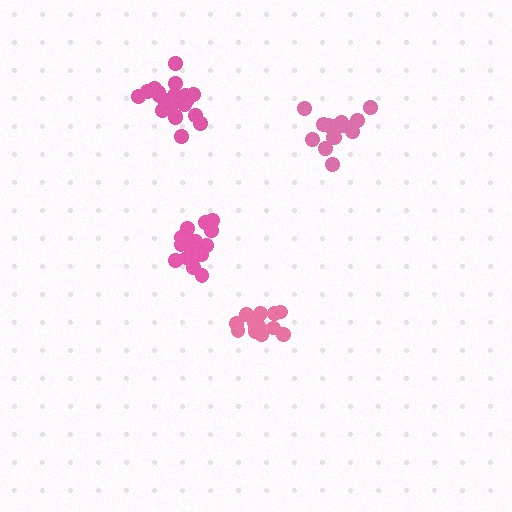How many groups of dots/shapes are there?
There are 4 groups.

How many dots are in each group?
Group 1: 16 dots, Group 2: 21 dots, Group 3: 15 dots, Group 4: 19 dots (71 total).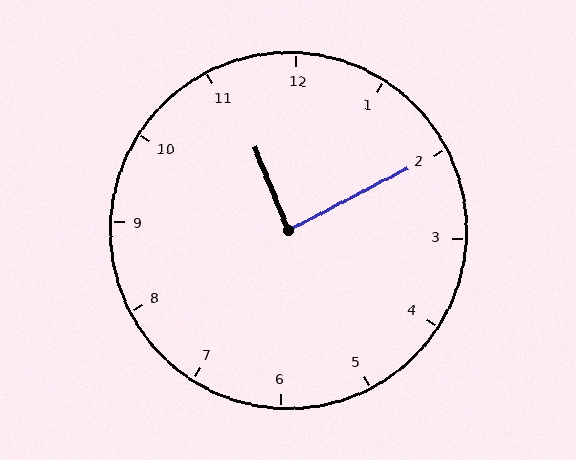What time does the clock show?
11:10.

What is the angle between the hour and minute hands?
Approximately 85 degrees.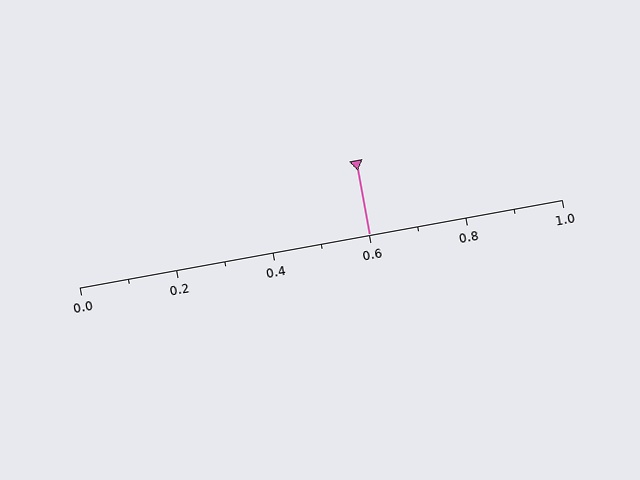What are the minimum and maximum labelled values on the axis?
The axis runs from 0.0 to 1.0.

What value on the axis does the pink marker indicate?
The marker indicates approximately 0.6.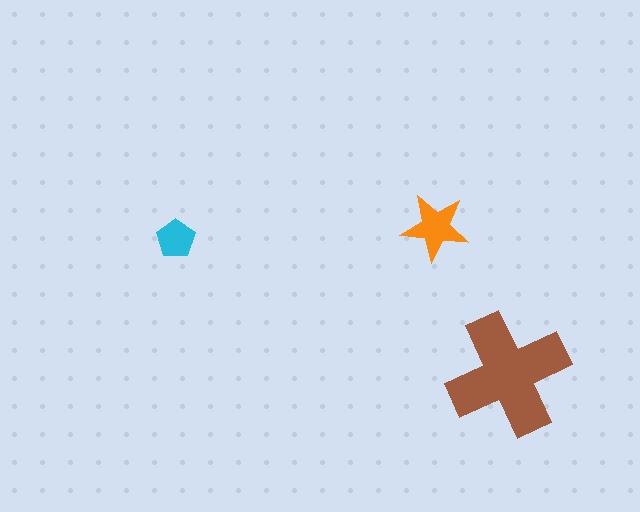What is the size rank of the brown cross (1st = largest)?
1st.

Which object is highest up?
The orange star is topmost.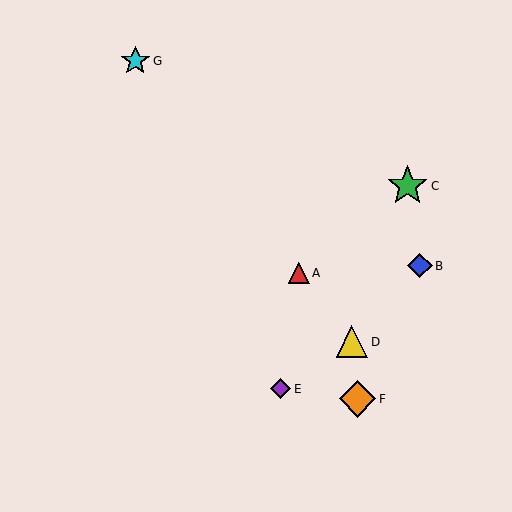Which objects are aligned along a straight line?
Objects A, D, G are aligned along a straight line.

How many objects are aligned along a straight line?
3 objects (A, D, G) are aligned along a straight line.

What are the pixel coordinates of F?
Object F is at (357, 399).